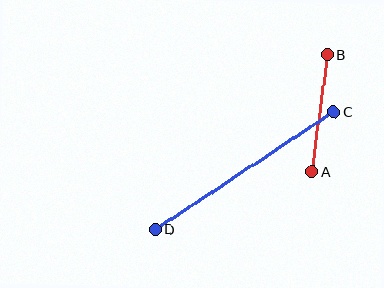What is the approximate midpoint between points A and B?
The midpoint is at approximately (320, 113) pixels.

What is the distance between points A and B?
The distance is approximately 118 pixels.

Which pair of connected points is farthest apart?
Points C and D are farthest apart.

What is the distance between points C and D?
The distance is approximately 213 pixels.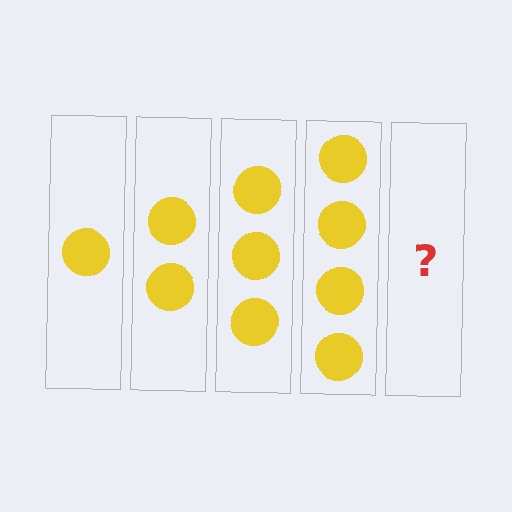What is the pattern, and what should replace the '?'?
The pattern is that each step adds one more circle. The '?' should be 5 circles.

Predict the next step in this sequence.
The next step is 5 circles.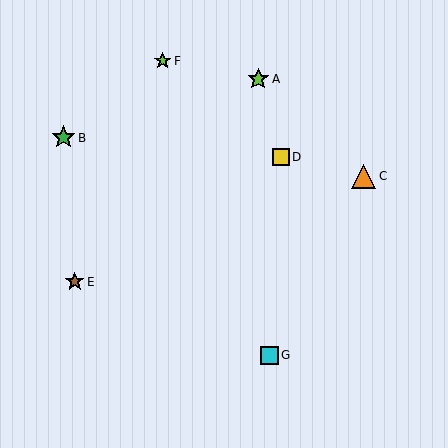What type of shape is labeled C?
Shape C is an orange triangle.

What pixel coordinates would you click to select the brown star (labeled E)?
Click at (75, 282) to select the brown star E.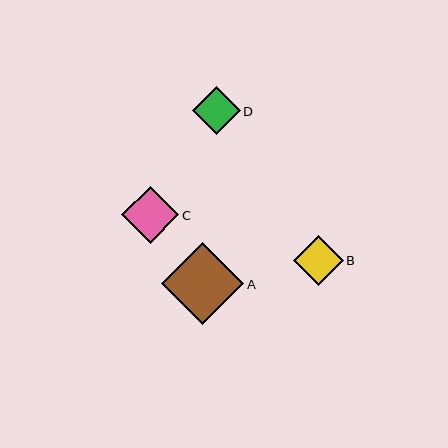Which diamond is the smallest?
Diamond D is the smallest with a size of approximately 48 pixels.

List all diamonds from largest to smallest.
From largest to smallest: A, C, B, D.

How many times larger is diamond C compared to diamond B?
Diamond C is approximately 1.1 times the size of diamond B.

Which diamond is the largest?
Diamond A is the largest with a size of approximately 82 pixels.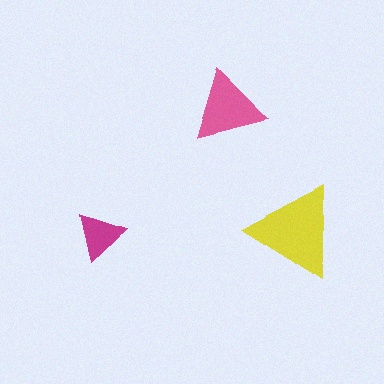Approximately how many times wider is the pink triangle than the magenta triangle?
About 1.5 times wider.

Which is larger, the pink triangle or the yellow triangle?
The yellow one.